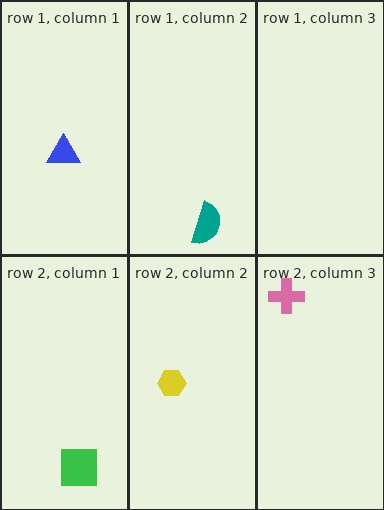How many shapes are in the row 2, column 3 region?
1.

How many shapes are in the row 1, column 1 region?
1.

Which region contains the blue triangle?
The row 1, column 1 region.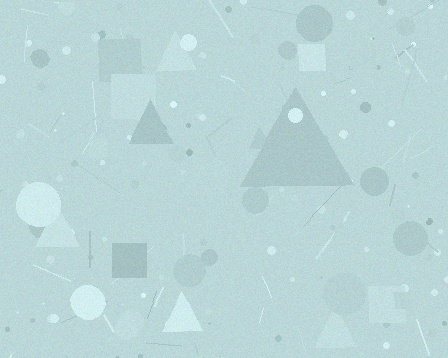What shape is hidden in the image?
A triangle is hidden in the image.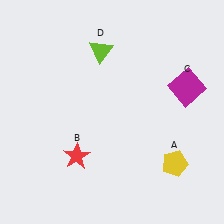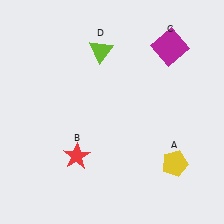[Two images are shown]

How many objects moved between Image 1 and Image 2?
1 object moved between the two images.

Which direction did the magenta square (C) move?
The magenta square (C) moved up.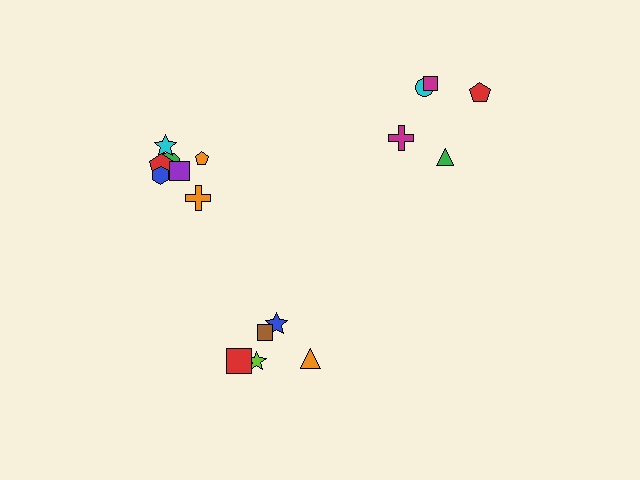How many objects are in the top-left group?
There are 7 objects.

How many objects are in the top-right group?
There are 5 objects.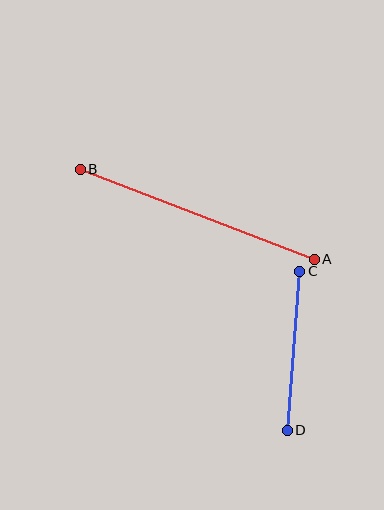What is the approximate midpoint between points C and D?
The midpoint is at approximately (293, 351) pixels.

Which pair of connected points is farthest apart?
Points A and B are farthest apart.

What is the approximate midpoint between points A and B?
The midpoint is at approximately (197, 214) pixels.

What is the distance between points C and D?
The distance is approximately 160 pixels.